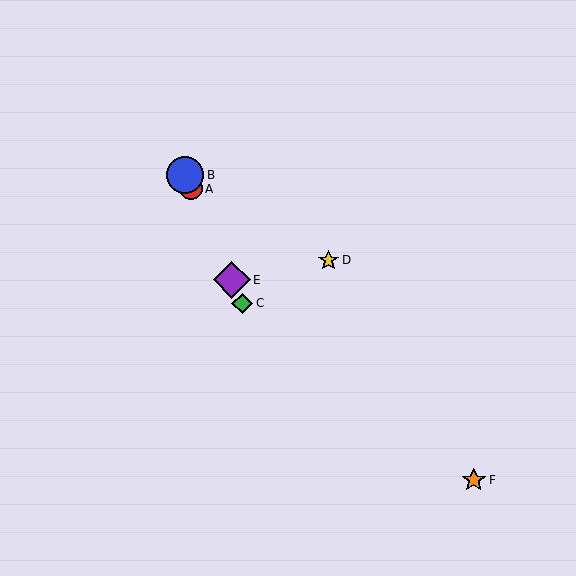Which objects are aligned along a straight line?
Objects A, B, C, E are aligned along a straight line.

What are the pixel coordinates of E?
Object E is at (232, 280).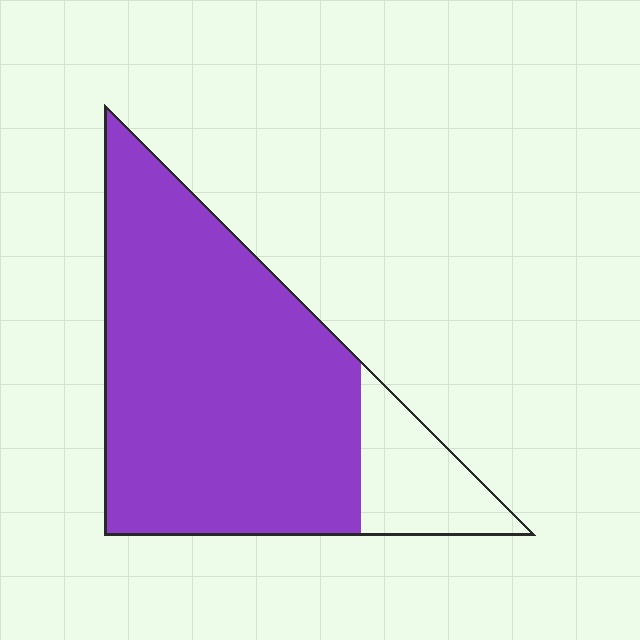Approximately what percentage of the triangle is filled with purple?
Approximately 85%.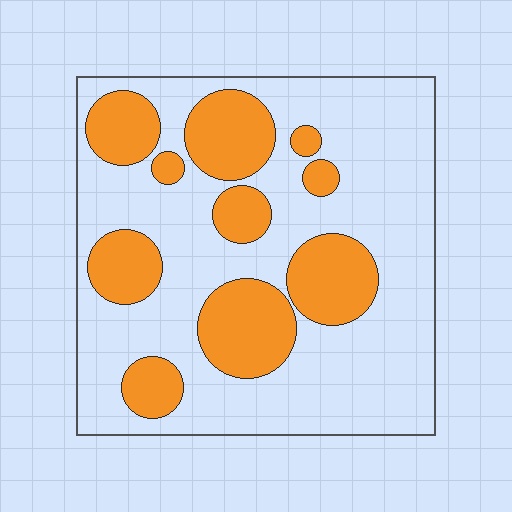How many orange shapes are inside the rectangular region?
10.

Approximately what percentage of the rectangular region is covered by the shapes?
Approximately 30%.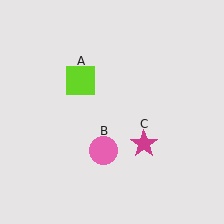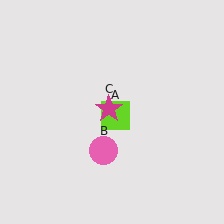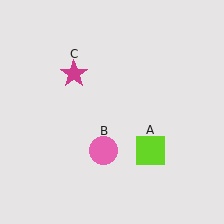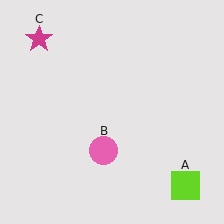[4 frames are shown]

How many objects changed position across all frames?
2 objects changed position: lime square (object A), magenta star (object C).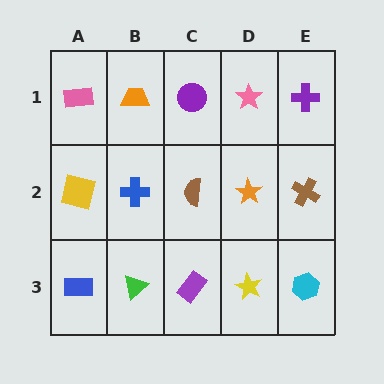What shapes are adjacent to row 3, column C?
A brown semicircle (row 2, column C), a green triangle (row 3, column B), a yellow star (row 3, column D).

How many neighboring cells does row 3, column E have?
2.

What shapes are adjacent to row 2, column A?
A pink rectangle (row 1, column A), a blue rectangle (row 3, column A), a blue cross (row 2, column B).